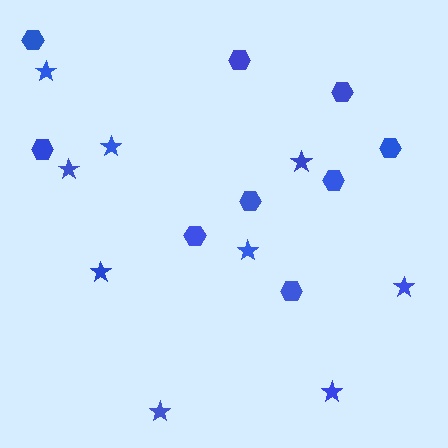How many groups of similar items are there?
There are 2 groups: one group of stars (9) and one group of hexagons (9).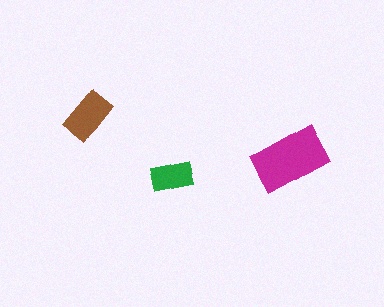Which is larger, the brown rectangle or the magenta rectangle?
The magenta one.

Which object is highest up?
The brown rectangle is topmost.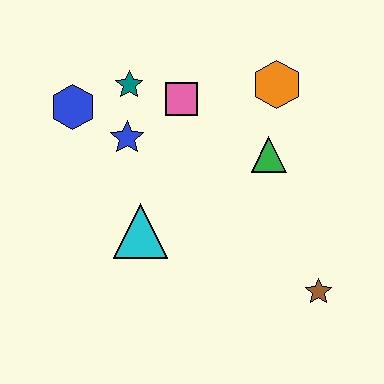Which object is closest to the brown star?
The green triangle is closest to the brown star.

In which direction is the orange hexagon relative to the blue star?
The orange hexagon is to the right of the blue star.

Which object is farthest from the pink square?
The brown star is farthest from the pink square.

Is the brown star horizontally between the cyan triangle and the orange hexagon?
No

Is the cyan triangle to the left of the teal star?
No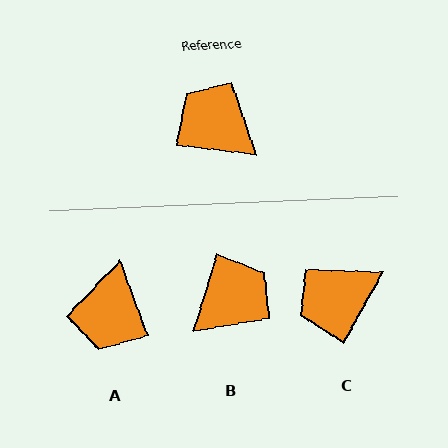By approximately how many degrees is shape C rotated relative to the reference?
Approximately 68 degrees counter-clockwise.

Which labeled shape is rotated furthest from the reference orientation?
A, about 118 degrees away.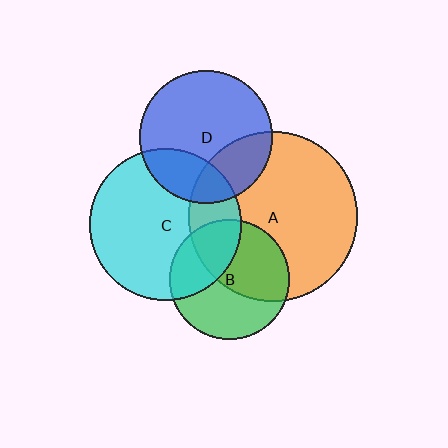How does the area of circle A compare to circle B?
Approximately 2.0 times.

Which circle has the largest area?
Circle A (orange).